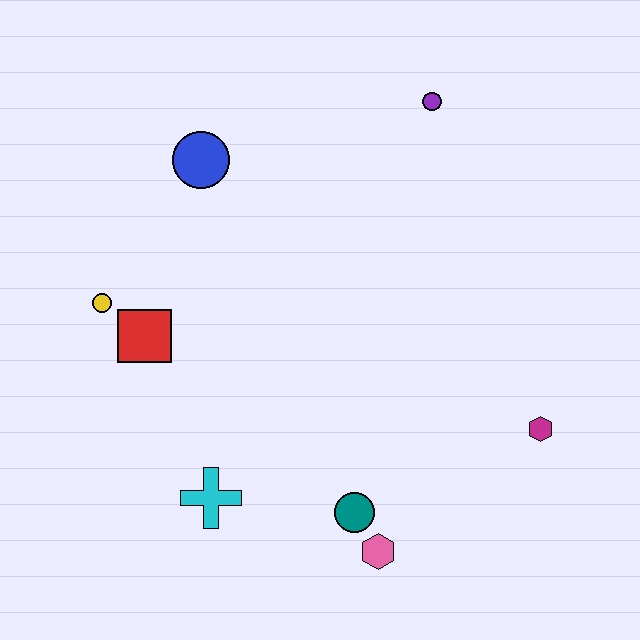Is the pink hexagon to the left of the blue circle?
No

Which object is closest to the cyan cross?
The teal circle is closest to the cyan cross.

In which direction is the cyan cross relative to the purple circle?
The cyan cross is below the purple circle.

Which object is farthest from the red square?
The magenta hexagon is farthest from the red square.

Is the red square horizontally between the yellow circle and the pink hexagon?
Yes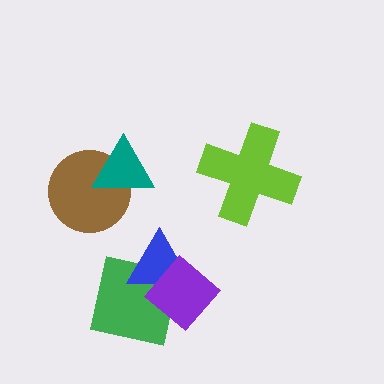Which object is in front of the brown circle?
The teal triangle is in front of the brown circle.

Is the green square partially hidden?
Yes, it is partially covered by another shape.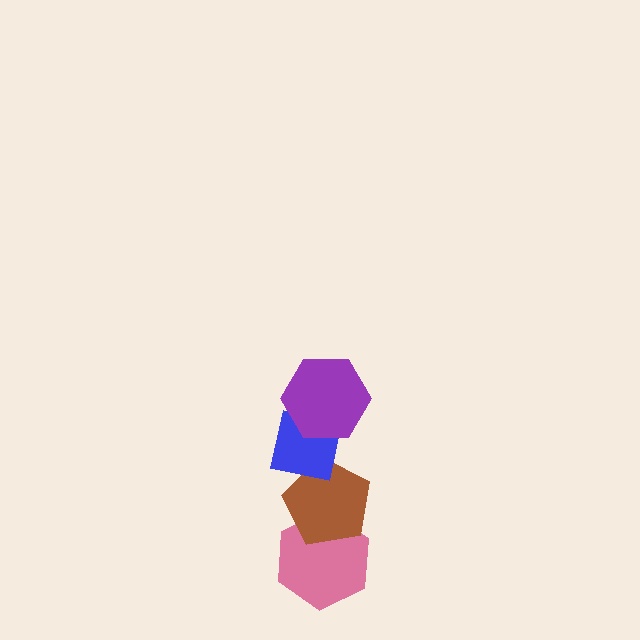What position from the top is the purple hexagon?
The purple hexagon is 1st from the top.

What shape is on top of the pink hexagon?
The brown pentagon is on top of the pink hexagon.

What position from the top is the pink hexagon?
The pink hexagon is 4th from the top.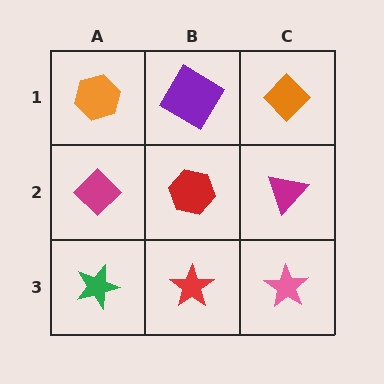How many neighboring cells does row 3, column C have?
2.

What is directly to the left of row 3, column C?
A red star.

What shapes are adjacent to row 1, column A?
A magenta diamond (row 2, column A), a purple diamond (row 1, column B).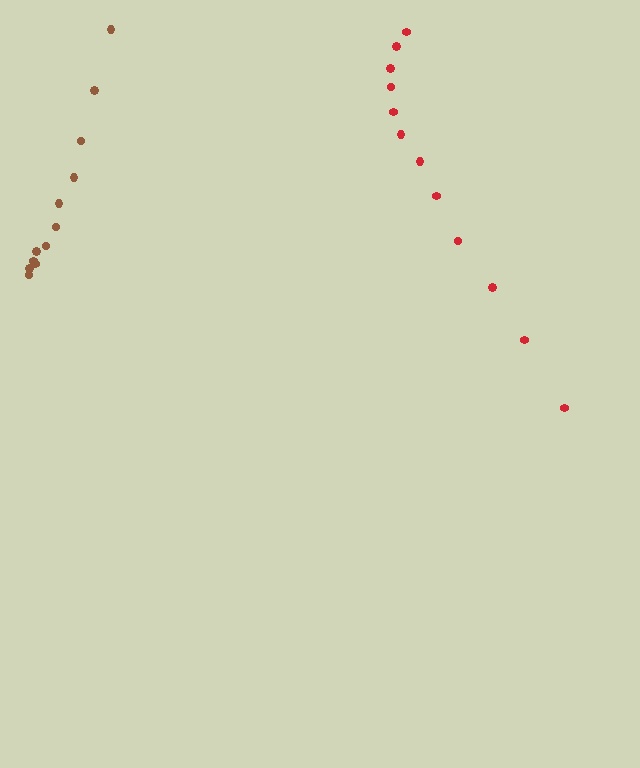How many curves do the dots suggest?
There are 2 distinct paths.